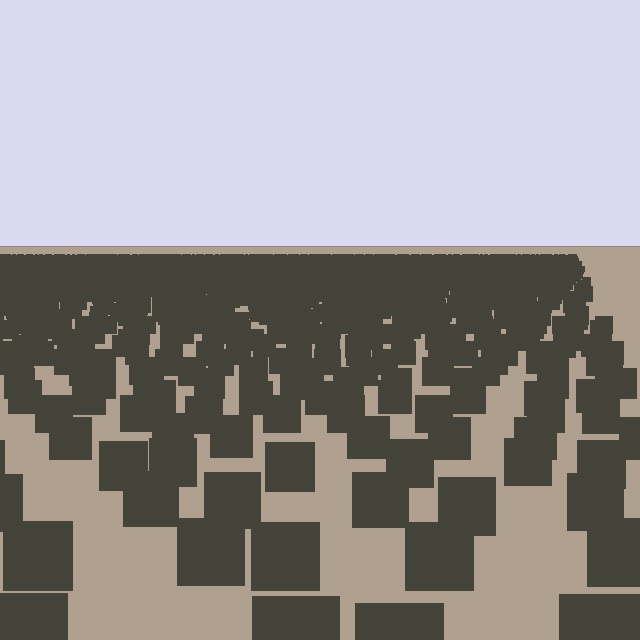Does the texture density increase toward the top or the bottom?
Density increases toward the top.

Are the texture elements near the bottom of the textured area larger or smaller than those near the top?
Larger. Near the bottom, elements are closer to the viewer and appear at a bigger on-screen size.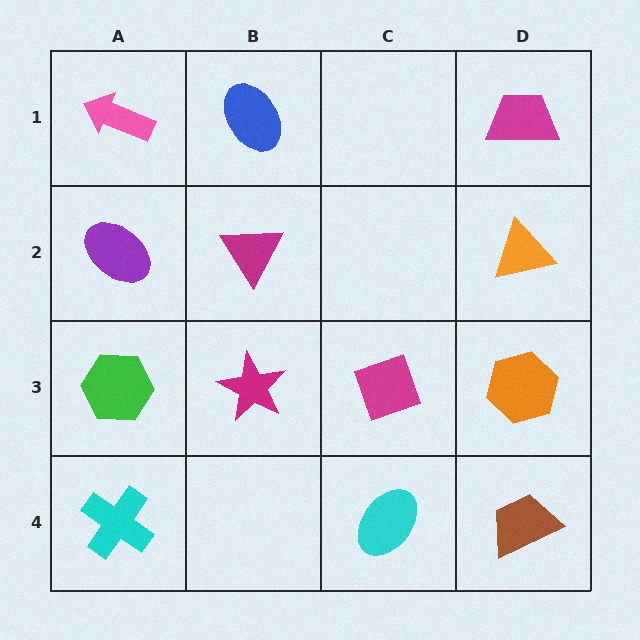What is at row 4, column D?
A brown trapezoid.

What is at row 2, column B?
A magenta triangle.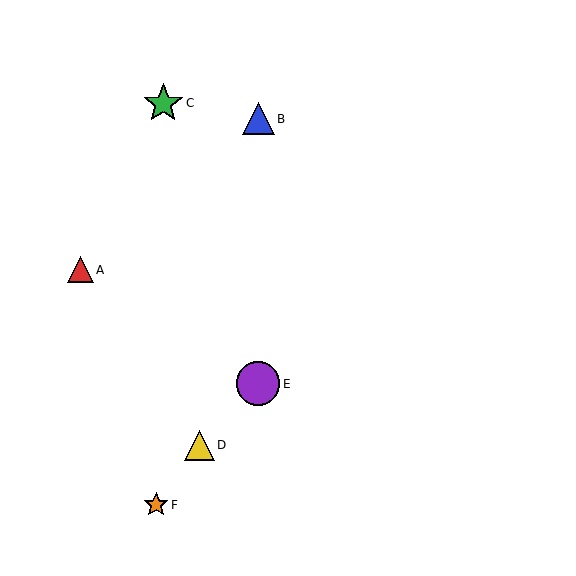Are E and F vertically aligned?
No, E is at x≈258 and F is at x≈156.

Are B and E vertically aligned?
Yes, both are at x≈258.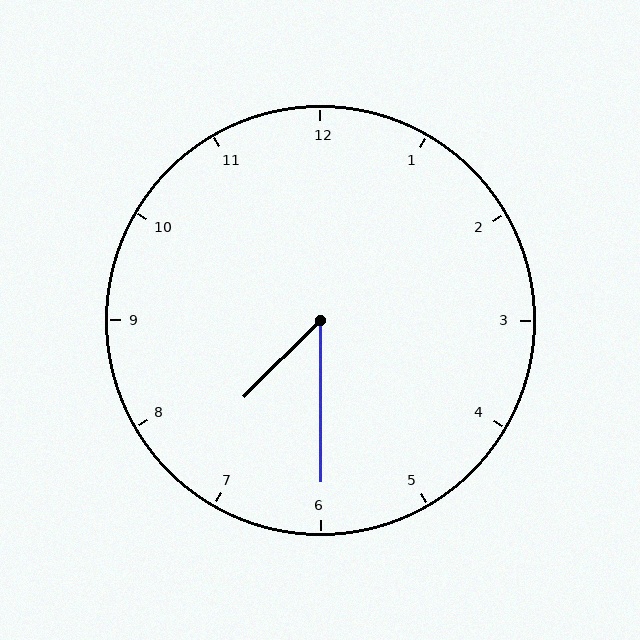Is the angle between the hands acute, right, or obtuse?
It is acute.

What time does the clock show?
7:30.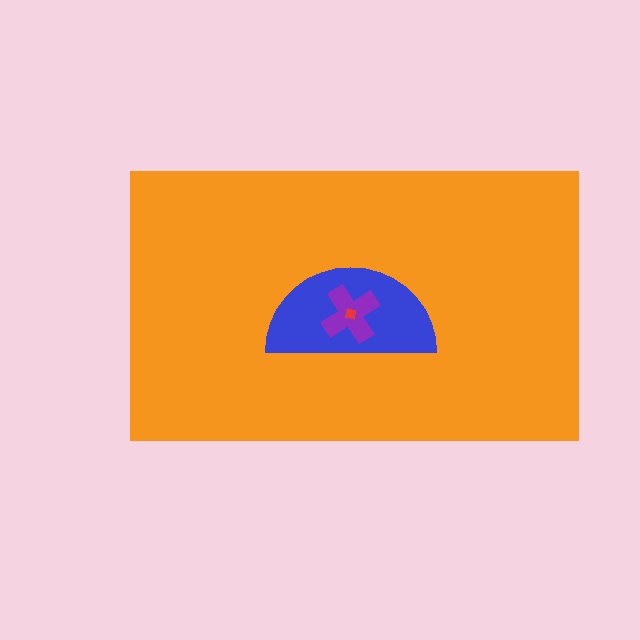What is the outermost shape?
The orange rectangle.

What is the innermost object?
The red square.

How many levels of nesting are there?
4.